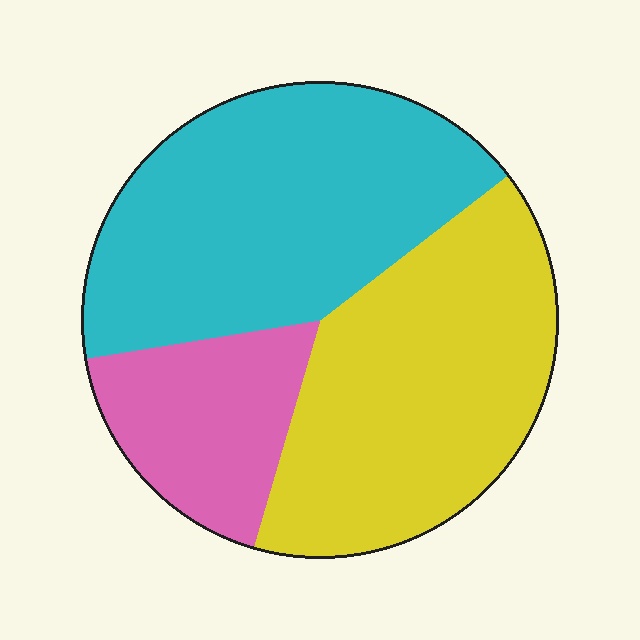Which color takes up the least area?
Pink, at roughly 20%.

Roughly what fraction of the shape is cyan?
Cyan covers 42% of the shape.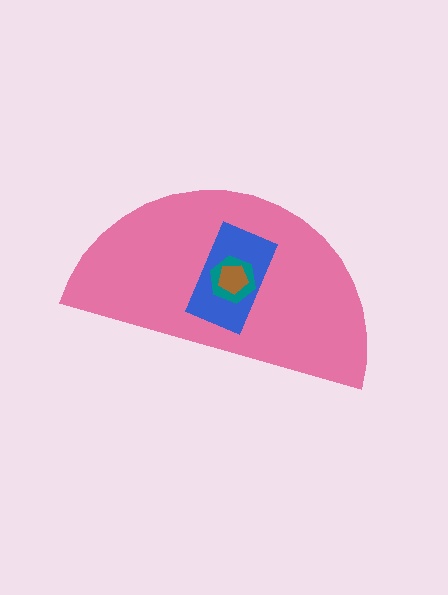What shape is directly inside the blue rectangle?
The teal hexagon.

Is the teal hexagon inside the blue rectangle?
Yes.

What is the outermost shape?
The pink semicircle.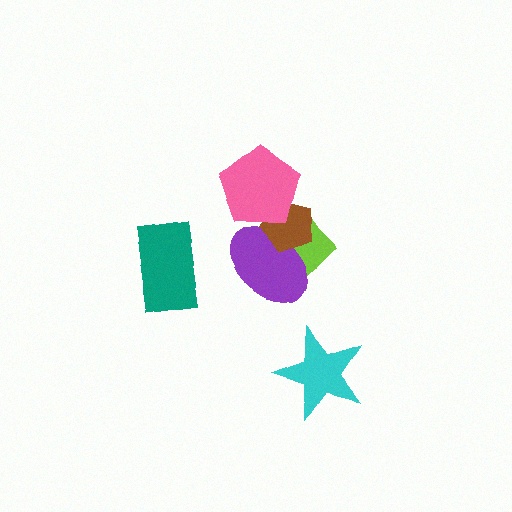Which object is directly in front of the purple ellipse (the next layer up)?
The brown pentagon is directly in front of the purple ellipse.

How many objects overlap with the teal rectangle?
0 objects overlap with the teal rectangle.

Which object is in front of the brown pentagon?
The pink pentagon is in front of the brown pentagon.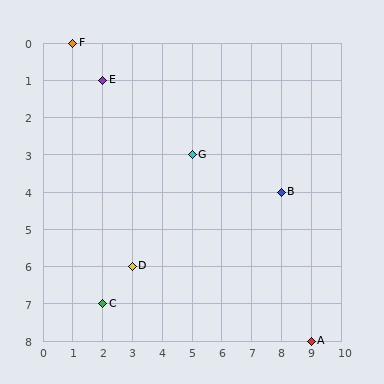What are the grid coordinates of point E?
Point E is at grid coordinates (2, 1).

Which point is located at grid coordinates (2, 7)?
Point C is at (2, 7).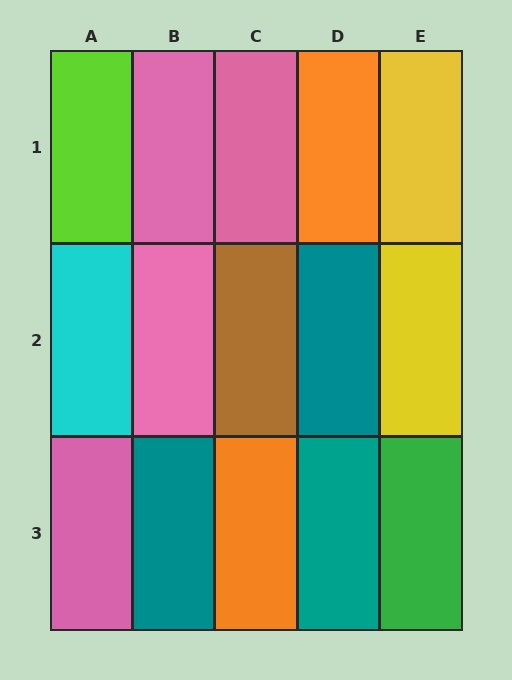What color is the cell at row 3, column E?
Green.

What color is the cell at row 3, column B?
Teal.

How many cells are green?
1 cell is green.